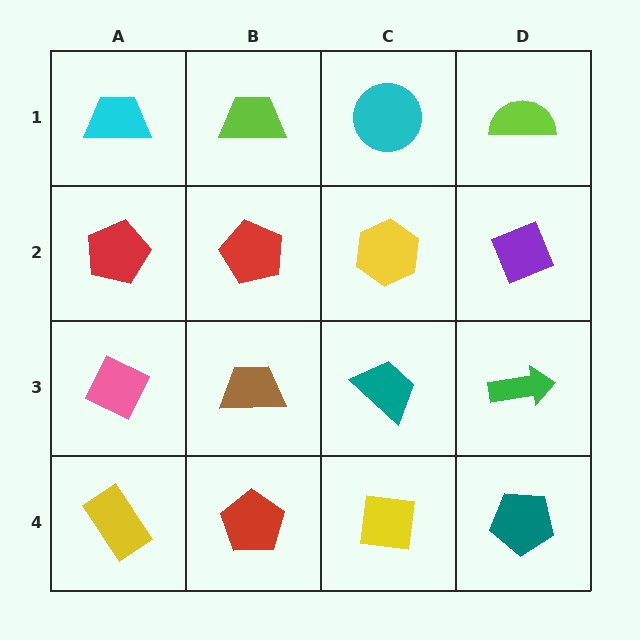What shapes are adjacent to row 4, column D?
A green arrow (row 3, column D), a yellow square (row 4, column C).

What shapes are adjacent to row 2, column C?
A cyan circle (row 1, column C), a teal trapezoid (row 3, column C), a red pentagon (row 2, column B), a purple diamond (row 2, column D).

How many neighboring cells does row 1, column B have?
3.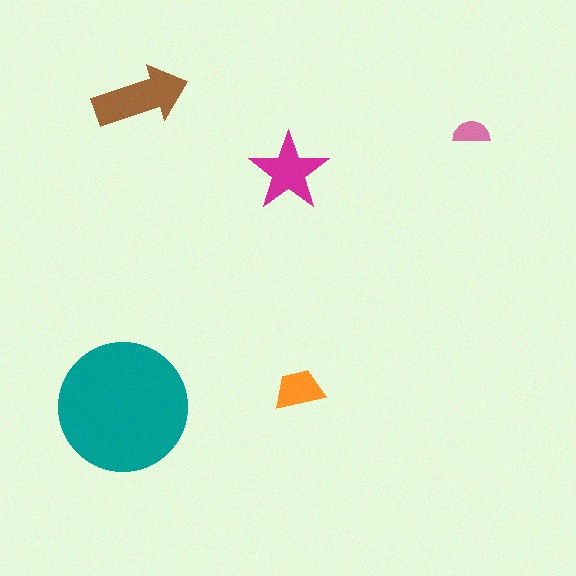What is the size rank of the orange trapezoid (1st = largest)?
4th.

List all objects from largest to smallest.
The teal circle, the brown arrow, the magenta star, the orange trapezoid, the pink semicircle.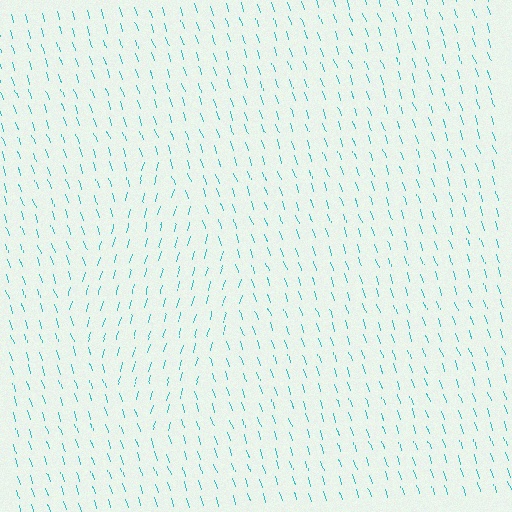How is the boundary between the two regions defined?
The boundary is defined purely by a change in line orientation (approximately 34 degrees difference). All lines are the same color and thickness.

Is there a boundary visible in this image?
Yes, there is a texture boundary formed by a change in line orientation.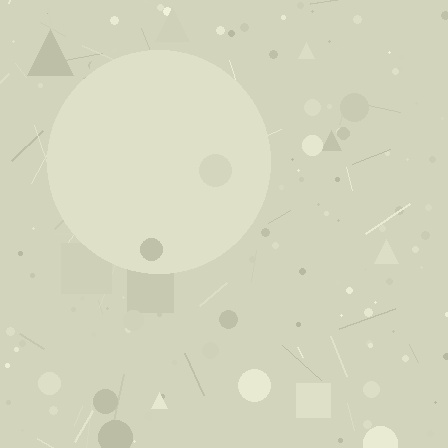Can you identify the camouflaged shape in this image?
The camouflaged shape is a circle.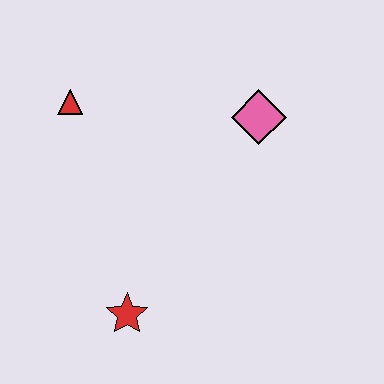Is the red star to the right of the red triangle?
Yes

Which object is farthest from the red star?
The pink diamond is farthest from the red star.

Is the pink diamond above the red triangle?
No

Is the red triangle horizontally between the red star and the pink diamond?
No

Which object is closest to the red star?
The red triangle is closest to the red star.